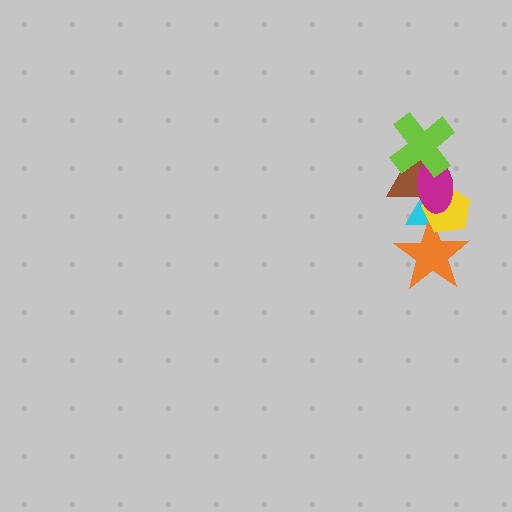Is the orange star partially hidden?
Yes, it is partially covered by another shape.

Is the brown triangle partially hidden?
Yes, it is partially covered by another shape.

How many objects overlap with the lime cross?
2 objects overlap with the lime cross.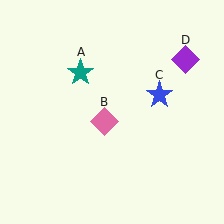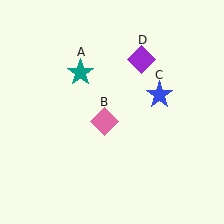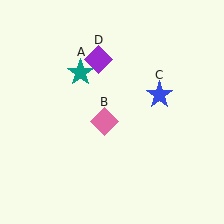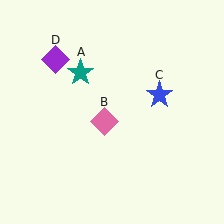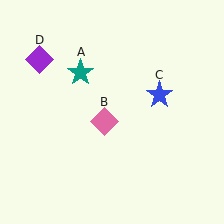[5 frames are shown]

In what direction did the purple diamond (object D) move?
The purple diamond (object D) moved left.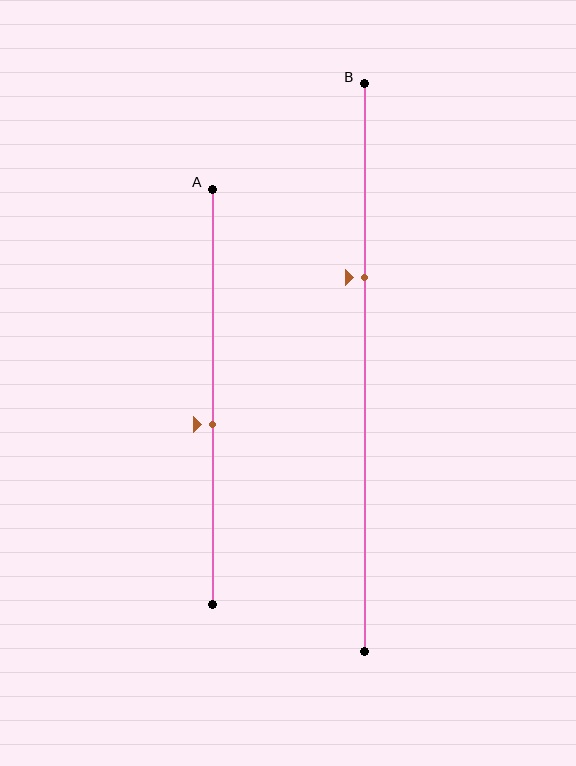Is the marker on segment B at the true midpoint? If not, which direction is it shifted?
No, the marker on segment B is shifted upward by about 16% of the segment length.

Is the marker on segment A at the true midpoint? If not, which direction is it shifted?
No, the marker on segment A is shifted downward by about 7% of the segment length.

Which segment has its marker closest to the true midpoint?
Segment A has its marker closest to the true midpoint.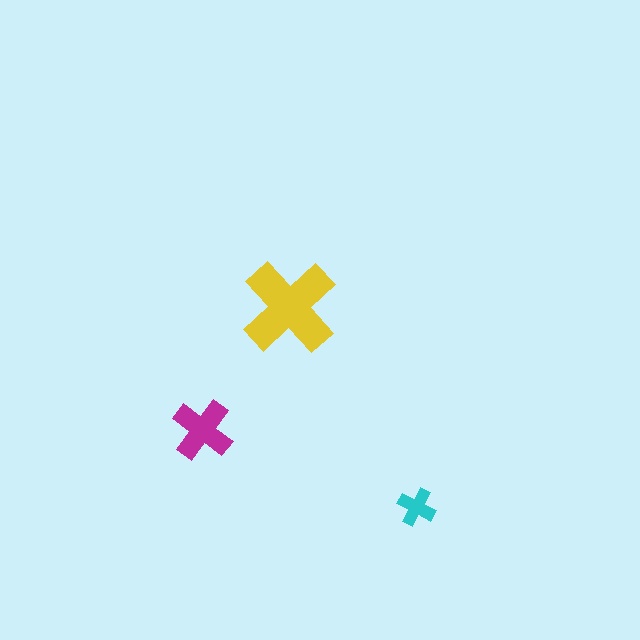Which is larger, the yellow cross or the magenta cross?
The yellow one.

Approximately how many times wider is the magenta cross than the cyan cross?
About 1.5 times wider.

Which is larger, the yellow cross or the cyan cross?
The yellow one.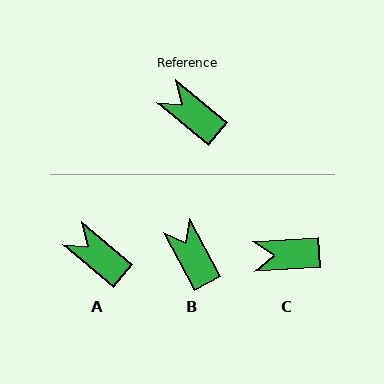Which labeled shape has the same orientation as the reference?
A.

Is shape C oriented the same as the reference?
No, it is off by about 44 degrees.